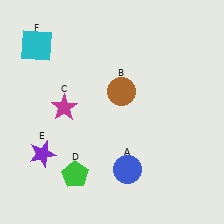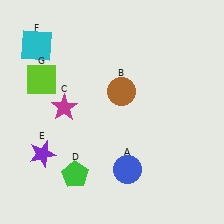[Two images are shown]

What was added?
A lime square (G) was added in Image 2.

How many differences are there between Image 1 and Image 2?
There is 1 difference between the two images.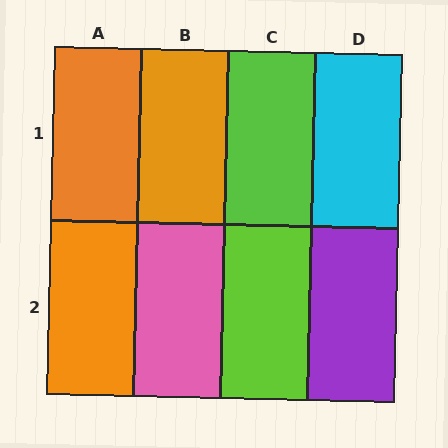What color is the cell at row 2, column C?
Lime.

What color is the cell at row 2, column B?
Pink.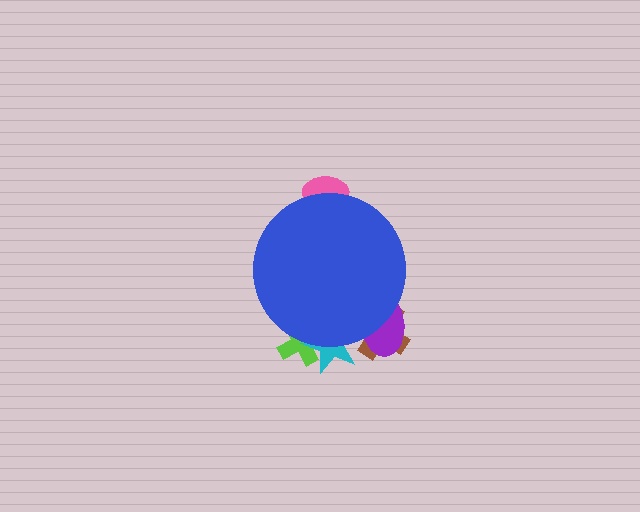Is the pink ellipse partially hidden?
Yes, the pink ellipse is partially hidden behind the blue circle.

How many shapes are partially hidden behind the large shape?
5 shapes are partially hidden.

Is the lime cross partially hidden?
Yes, the lime cross is partially hidden behind the blue circle.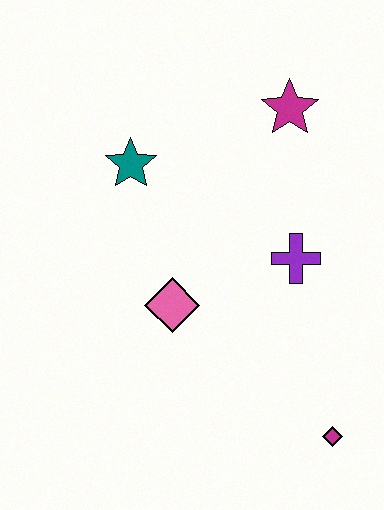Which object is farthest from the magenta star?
The magenta diamond is farthest from the magenta star.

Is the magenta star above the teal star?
Yes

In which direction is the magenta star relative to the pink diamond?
The magenta star is above the pink diamond.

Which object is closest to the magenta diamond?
The purple cross is closest to the magenta diamond.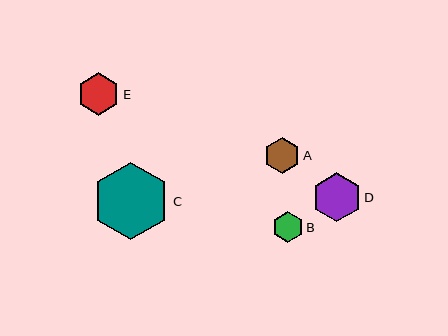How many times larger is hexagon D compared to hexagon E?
Hexagon D is approximately 1.2 times the size of hexagon E.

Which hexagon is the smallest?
Hexagon B is the smallest with a size of approximately 31 pixels.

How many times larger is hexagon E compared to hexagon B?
Hexagon E is approximately 1.4 times the size of hexagon B.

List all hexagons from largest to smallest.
From largest to smallest: C, D, E, A, B.